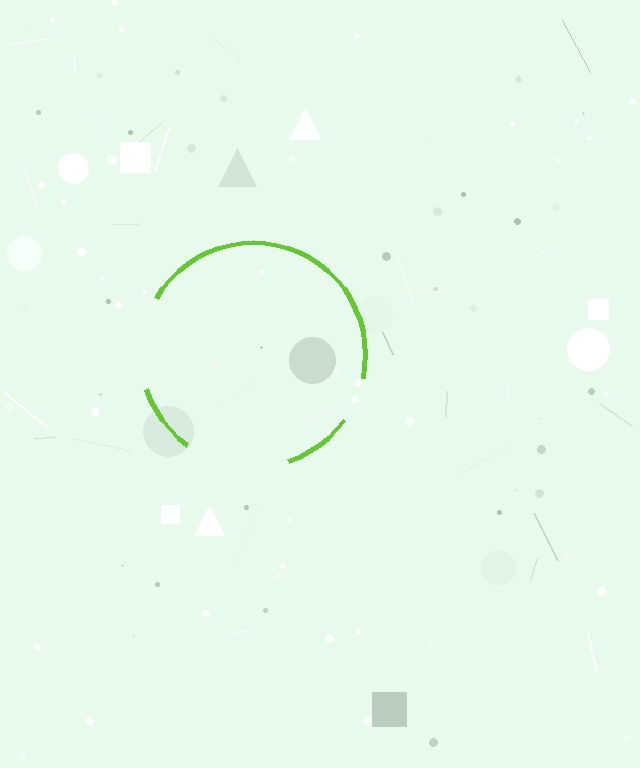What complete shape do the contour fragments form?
The contour fragments form a circle.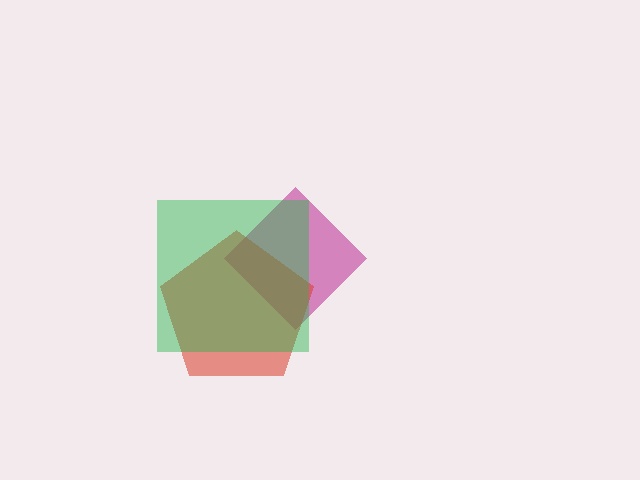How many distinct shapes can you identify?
There are 3 distinct shapes: a magenta diamond, a red pentagon, a green square.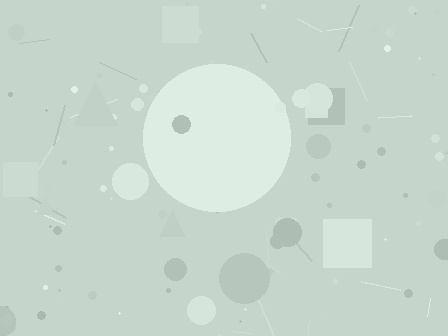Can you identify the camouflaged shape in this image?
The camouflaged shape is a circle.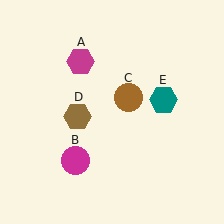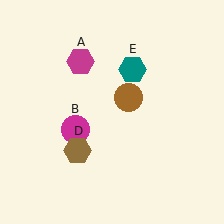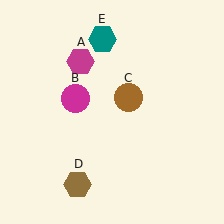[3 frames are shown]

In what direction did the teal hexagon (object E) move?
The teal hexagon (object E) moved up and to the left.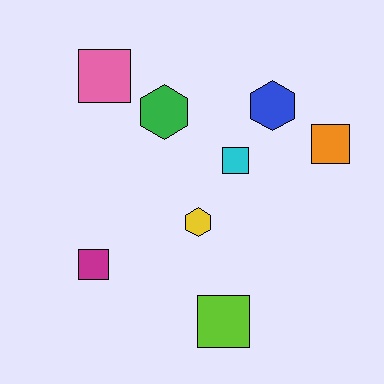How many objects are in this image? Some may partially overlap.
There are 8 objects.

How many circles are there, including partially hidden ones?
There are no circles.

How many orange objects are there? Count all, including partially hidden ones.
There is 1 orange object.